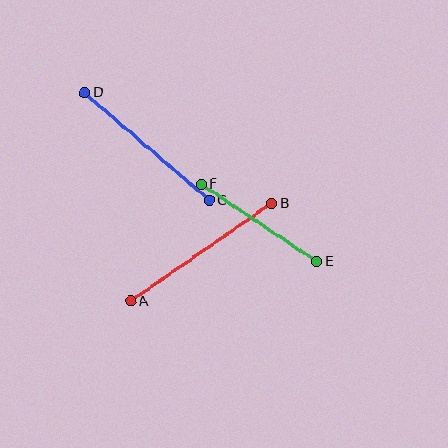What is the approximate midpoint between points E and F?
The midpoint is at approximately (259, 223) pixels.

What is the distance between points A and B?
The distance is approximately 172 pixels.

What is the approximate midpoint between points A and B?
The midpoint is at approximately (201, 252) pixels.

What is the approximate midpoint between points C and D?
The midpoint is at approximately (147, 146) pixels.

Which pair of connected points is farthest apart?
Points A and B are farthest apart.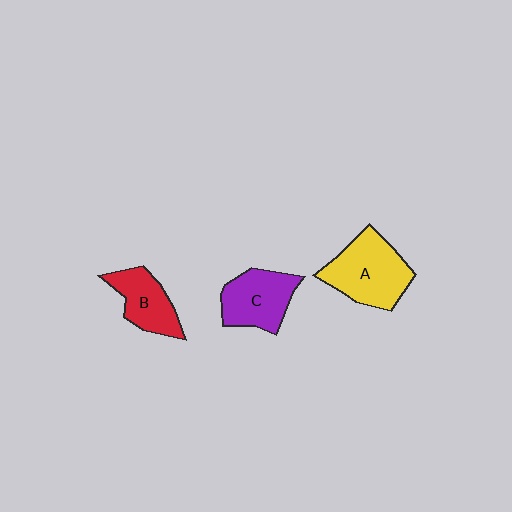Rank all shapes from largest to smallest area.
From largest to smallest: A (yellow), C (purple), B (red).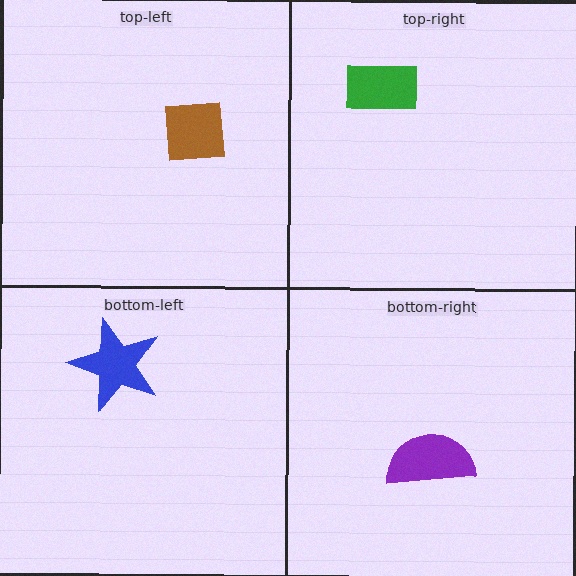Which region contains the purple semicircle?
The bottom-right region.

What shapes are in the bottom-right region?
The purple semicircle.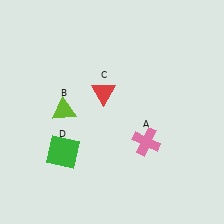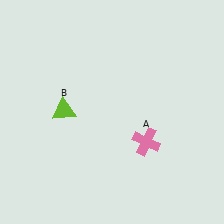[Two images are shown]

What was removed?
The green square (D), the red triangle (C) were removed in Image 2.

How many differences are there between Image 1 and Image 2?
There are 2 differences between the two images.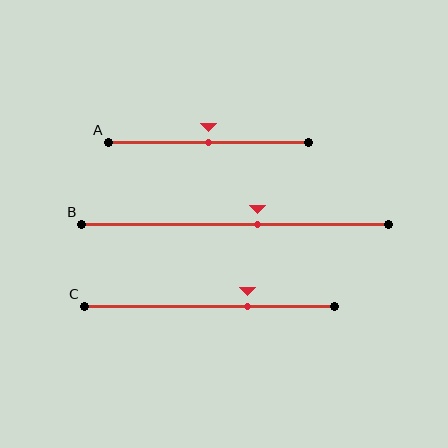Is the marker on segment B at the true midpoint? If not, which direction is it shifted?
No, the marker on segment B is shifted to the right by about 7% of the segment length.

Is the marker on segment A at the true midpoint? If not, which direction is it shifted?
Yes, the marker on segment A is at the true midpoint.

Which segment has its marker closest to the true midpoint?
Segment A has its marker closest to the true midpoint.